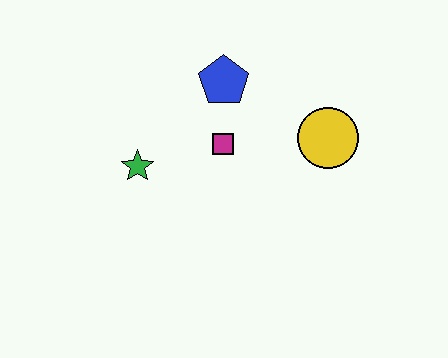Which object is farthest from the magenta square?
The yellow circle is farthest from the magenta square.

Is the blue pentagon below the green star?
No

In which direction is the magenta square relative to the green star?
The magenta square is to the right of the green star.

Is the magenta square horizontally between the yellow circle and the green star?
Yes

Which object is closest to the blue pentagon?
The magenta square is closest to the blue pentagon.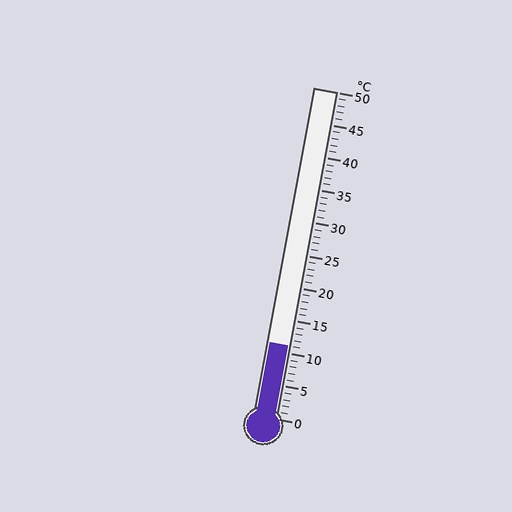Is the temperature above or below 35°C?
The temperature is below 35°C.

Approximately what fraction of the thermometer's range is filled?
The thermometer is filled to approximately 20% of its range.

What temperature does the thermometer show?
The thermometer shows approximately 11°C.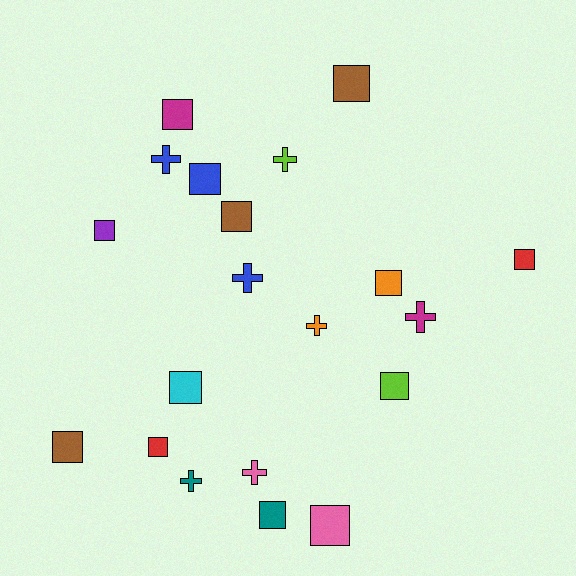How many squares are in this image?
There are 13 squares.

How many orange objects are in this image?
There are 2 orange objects.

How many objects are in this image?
There are 20 objects.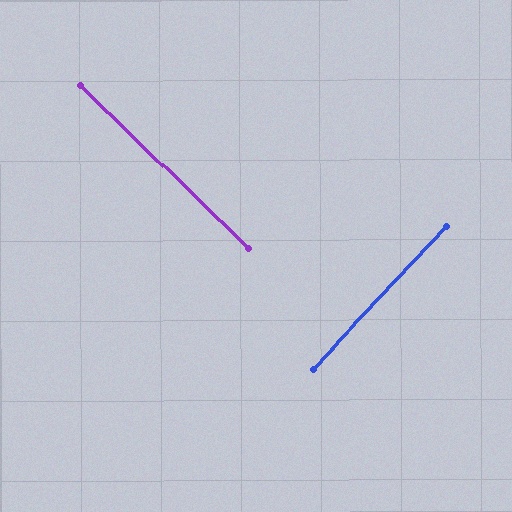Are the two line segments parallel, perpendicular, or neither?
Perpendicular — they meet at approximately 89°.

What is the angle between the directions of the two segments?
Approximately 89 degrees.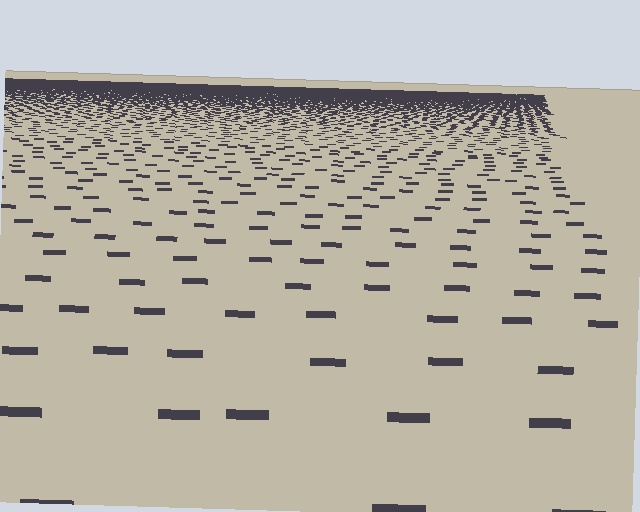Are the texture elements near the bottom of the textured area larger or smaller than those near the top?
Larger. Near the bottom, elements are closer to the viewer and appear at a bigger on-screen size.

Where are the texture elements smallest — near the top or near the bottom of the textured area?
Near the top.